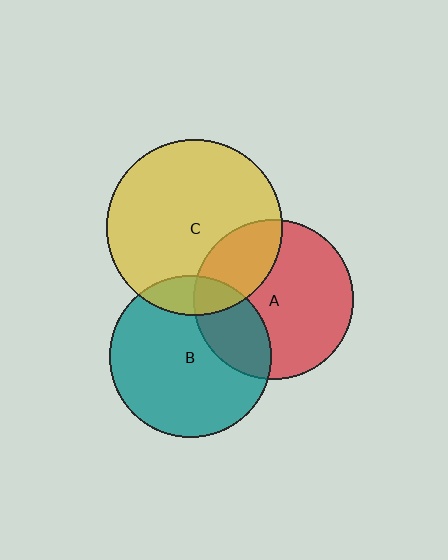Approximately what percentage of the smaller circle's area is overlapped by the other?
Approximately 15%.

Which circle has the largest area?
Circle C (yellow).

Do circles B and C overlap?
Yes.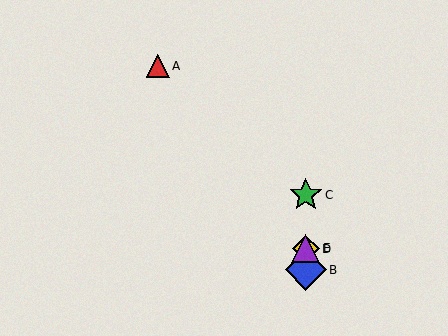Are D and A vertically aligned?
No, D is at x≈306 and A is at x≈158.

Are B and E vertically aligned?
Yes, both are at x≈306.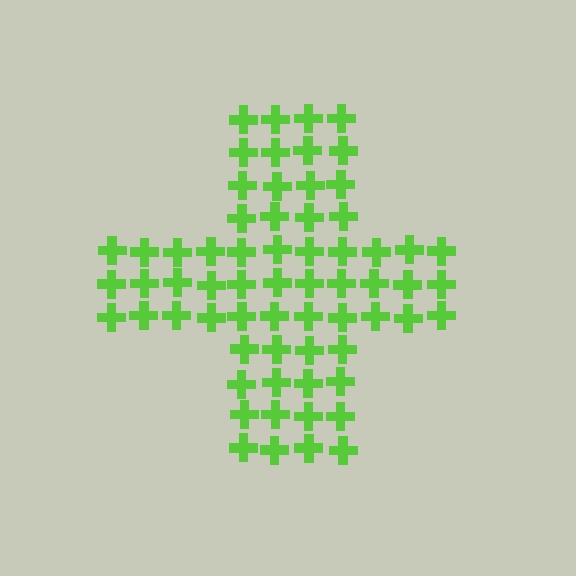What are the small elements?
The small elements are crosses.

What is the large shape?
The large shape is a cross.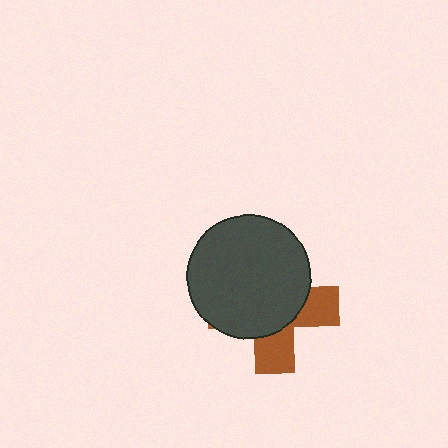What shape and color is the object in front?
The object in front is a dark gray circle.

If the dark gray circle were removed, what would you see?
You would see the complete brown cross.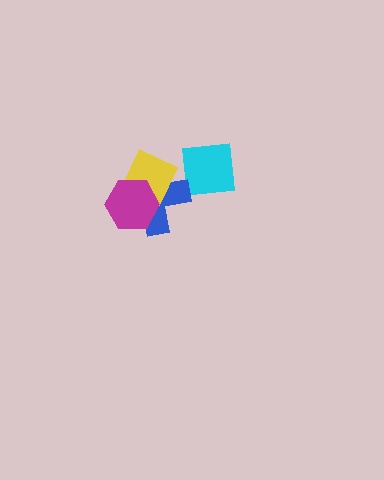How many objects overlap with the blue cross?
3 objects overlap with the blue cross.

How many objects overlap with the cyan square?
1 object overlaps with the cyan square.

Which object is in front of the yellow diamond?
The magenta hexagon is in front of the yellow diamond.